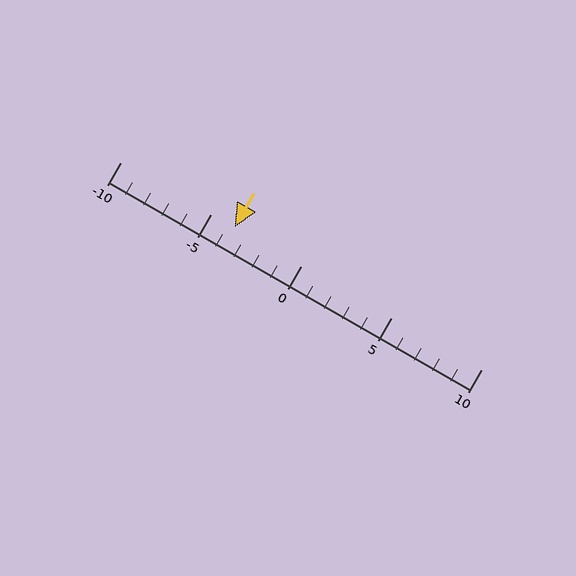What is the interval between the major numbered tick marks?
The major tick marks are spaced 5 units apart.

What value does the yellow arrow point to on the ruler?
The yellow arrow points to approximately -4.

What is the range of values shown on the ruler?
The ruler shows values from -10 to 10.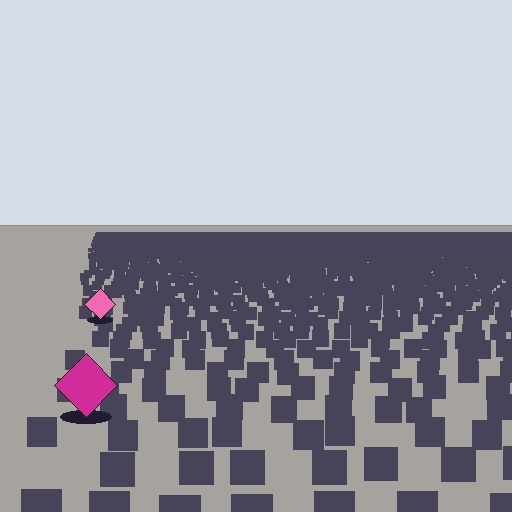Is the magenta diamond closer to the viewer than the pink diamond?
Yes. The magenta diamond is closer — you can tell from the texture gradient: the ground texture is coarser near it.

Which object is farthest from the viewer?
The pink diamond is farthest from the viewer. It appears smaller and the ground texture around it is denser.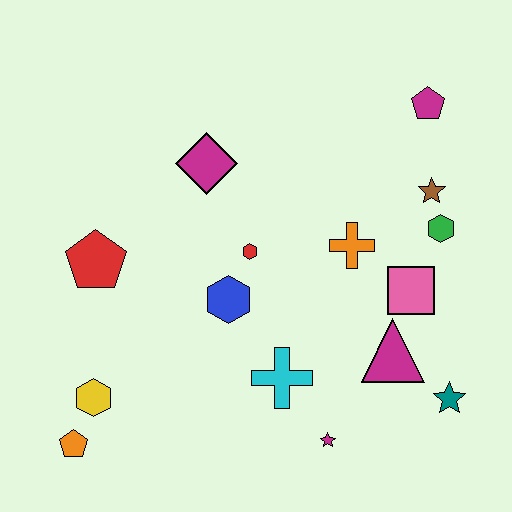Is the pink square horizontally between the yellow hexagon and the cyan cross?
No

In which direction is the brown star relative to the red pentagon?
The brown star is to the right of the red pentagon.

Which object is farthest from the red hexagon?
The orange pentagon is farthest from the red hexagon.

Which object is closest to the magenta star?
The cyan cross is closest to the magenta star.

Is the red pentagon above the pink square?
Yes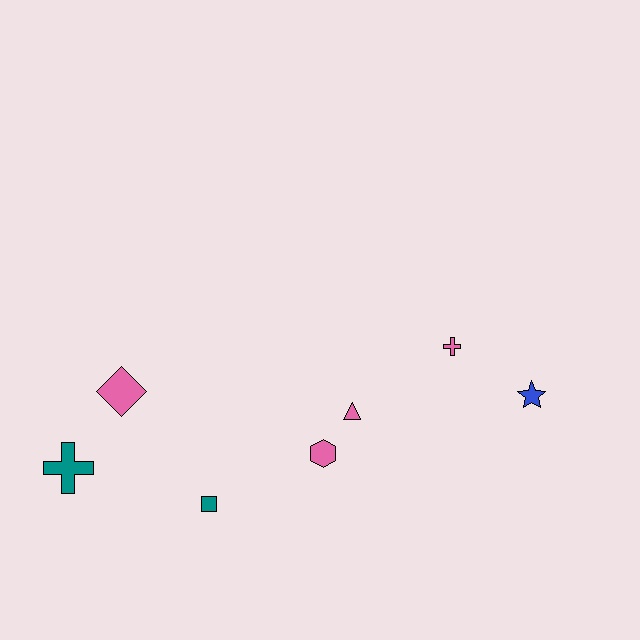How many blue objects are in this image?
There is 1 blue object.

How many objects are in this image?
There are 7 objects.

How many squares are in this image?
There is 1 square.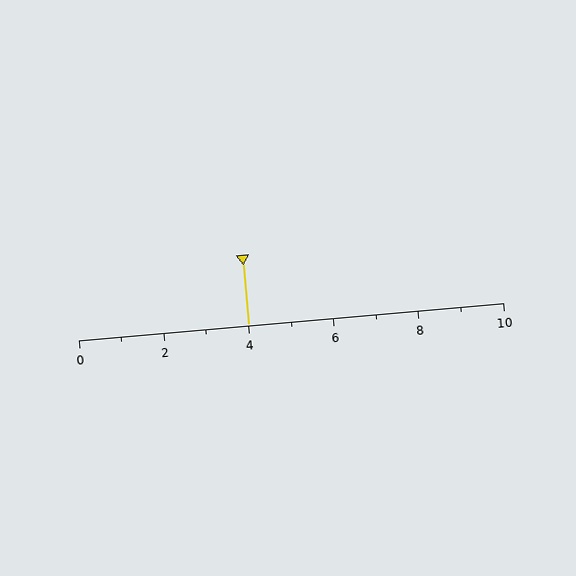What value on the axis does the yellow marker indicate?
The marker indicates approximately 4.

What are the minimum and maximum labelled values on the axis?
The axis runs from 0 to 10.